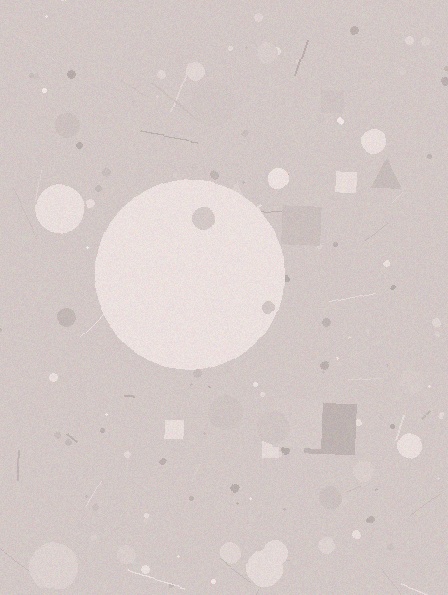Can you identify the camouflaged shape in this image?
The camouflaged shape is a circle.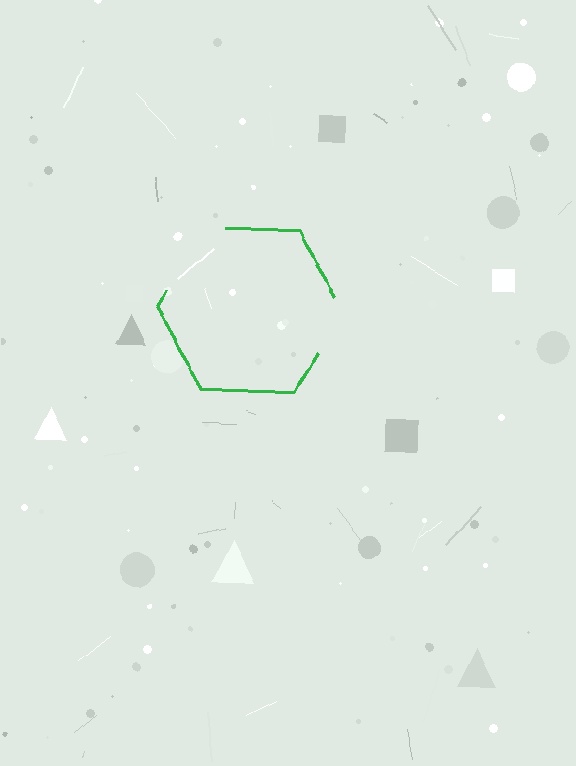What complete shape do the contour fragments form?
The contour fragments form a hexagon.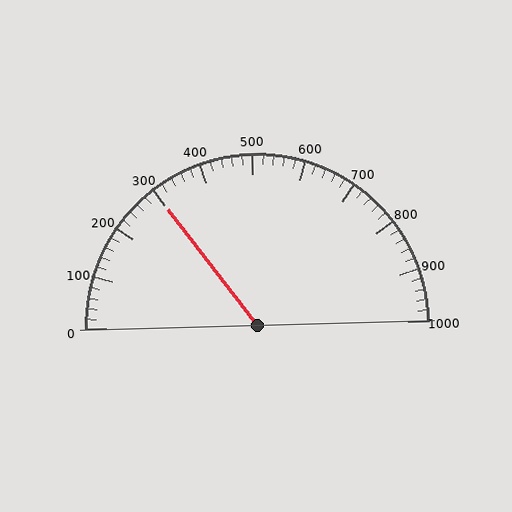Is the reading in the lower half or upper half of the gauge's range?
The reading is in the lower half of the range (0 to 1000).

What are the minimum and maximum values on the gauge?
The gauge ranges from 0 to 1000.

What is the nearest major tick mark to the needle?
The nearest major tick mark is 300.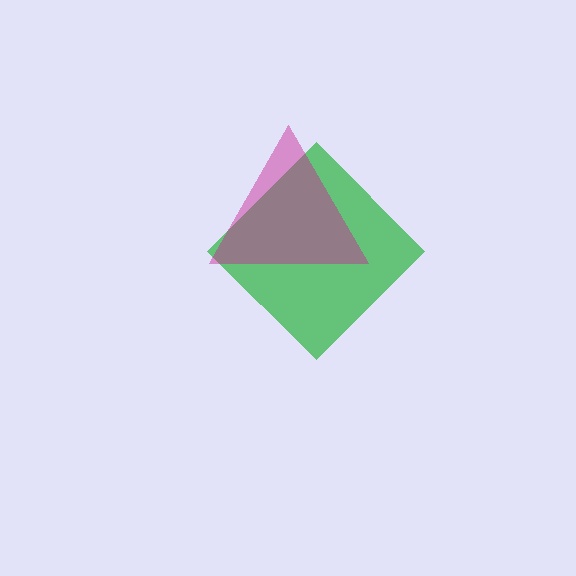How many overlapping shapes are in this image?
There are 2 overlapping shapes in the image.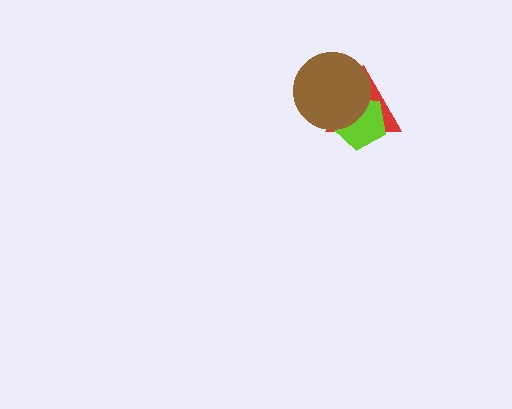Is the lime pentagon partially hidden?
Yes, it is partially covered by another shape.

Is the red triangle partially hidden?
Yes, it is partially covered by another shape.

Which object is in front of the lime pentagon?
The brown circle is in front of the lime pentagon.